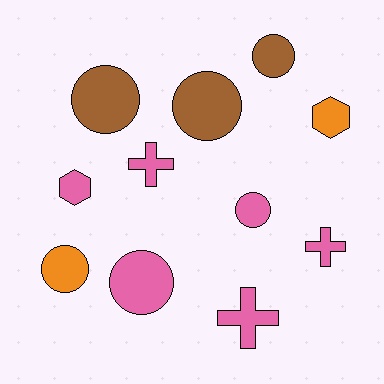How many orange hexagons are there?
There is 1 orange hexagon.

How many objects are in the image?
There are 11 objects.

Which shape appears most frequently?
Circle, with 6 objects.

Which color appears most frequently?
Pink, with 6 objects.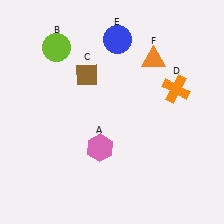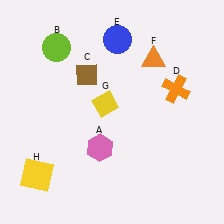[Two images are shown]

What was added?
A yellow diamond (G), a yellow square (H) were added in Image 2.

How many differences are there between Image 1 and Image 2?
There are 2 differences between the two images.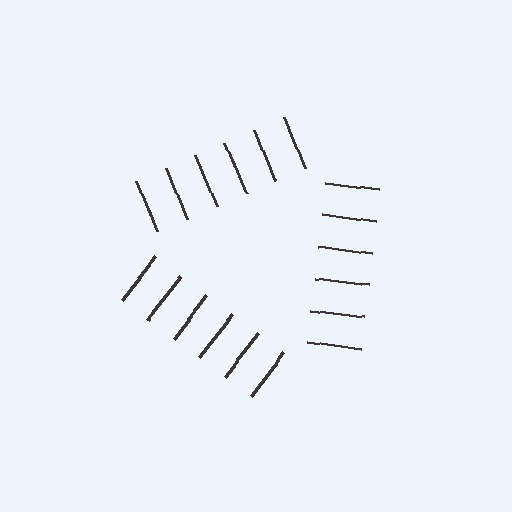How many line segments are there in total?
18 — 6 along each of the 3 edges.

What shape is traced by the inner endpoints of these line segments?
An illusory triangle — the line segments terminate on its edges but no continuous stroke is drawn.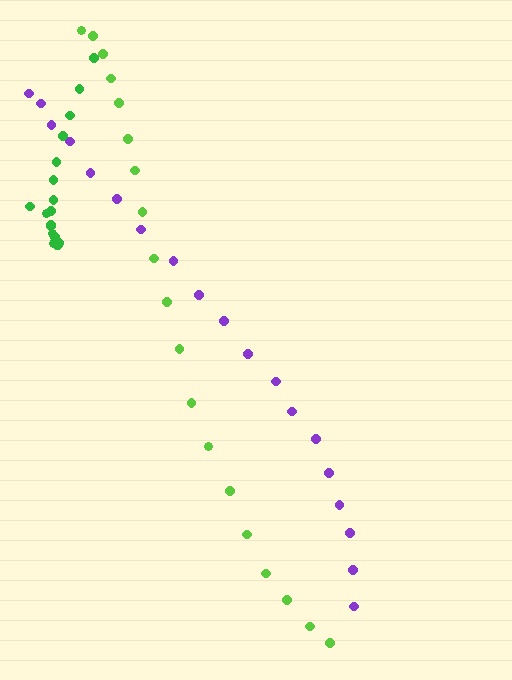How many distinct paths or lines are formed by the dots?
There are 3 distinct paths.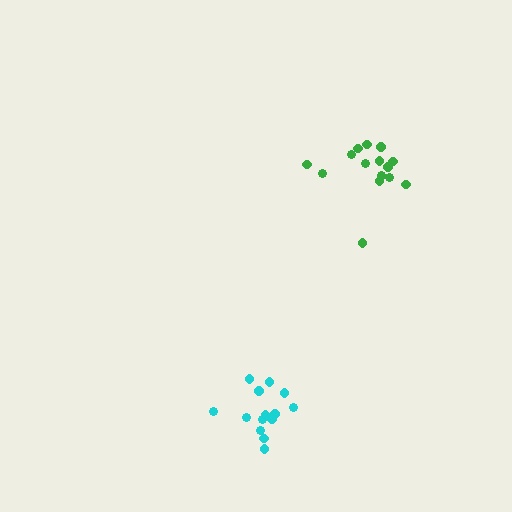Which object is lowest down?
The cyan cluster is bottommost.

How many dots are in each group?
Group 1: 14 dots, Group 2: 15 dots (29 total).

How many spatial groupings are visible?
There are 2 spatial groupings.